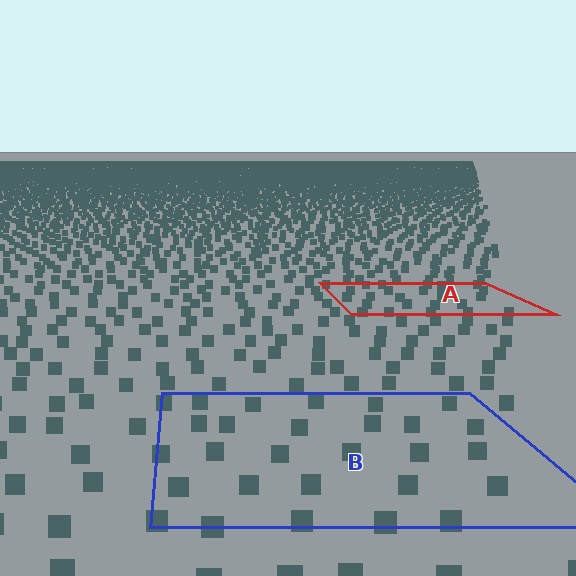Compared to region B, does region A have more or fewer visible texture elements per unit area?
Region A has more texture elements per unit area — they are packed more densely because it is farther away.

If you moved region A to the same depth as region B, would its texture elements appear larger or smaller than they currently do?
They would appear larger. At a closer depth, the same texture elements are projected at a bigger on-screen size.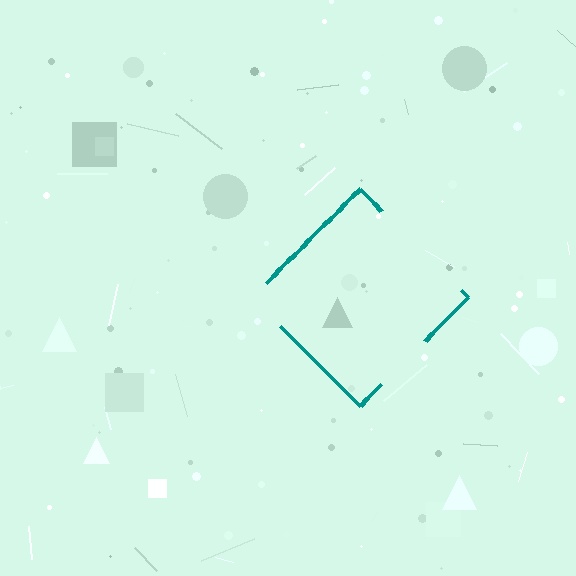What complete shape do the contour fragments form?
The contour fragments form a diamond.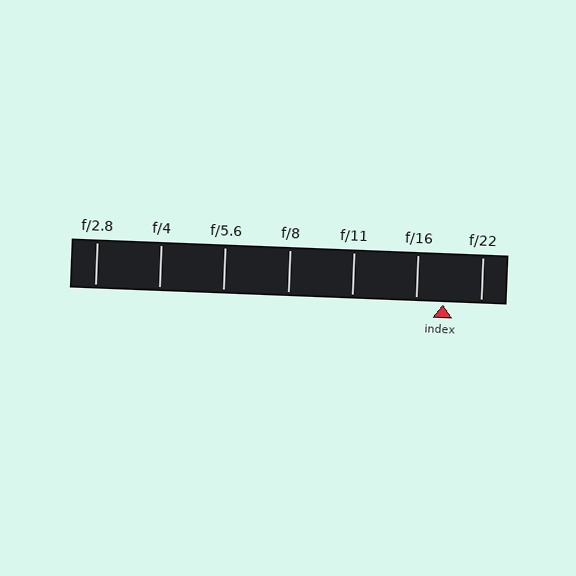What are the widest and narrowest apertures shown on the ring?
The widest aperture shown is f/2.8 and the narrowest is f/22.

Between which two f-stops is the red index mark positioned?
The index mark is between f/16 and f/22.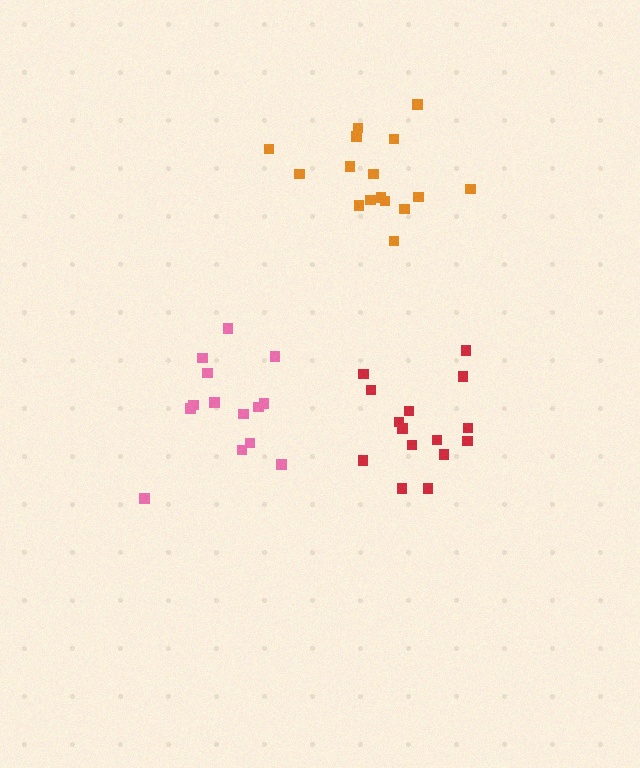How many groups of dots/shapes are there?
There are 3 groups.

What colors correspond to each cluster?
The clusters are colored: orange, pink, red.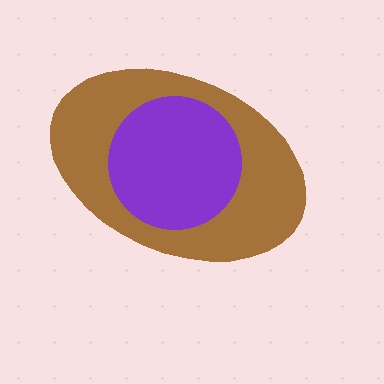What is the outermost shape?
The brown ellipse.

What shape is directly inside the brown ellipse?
The purple circle.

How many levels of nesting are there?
2.